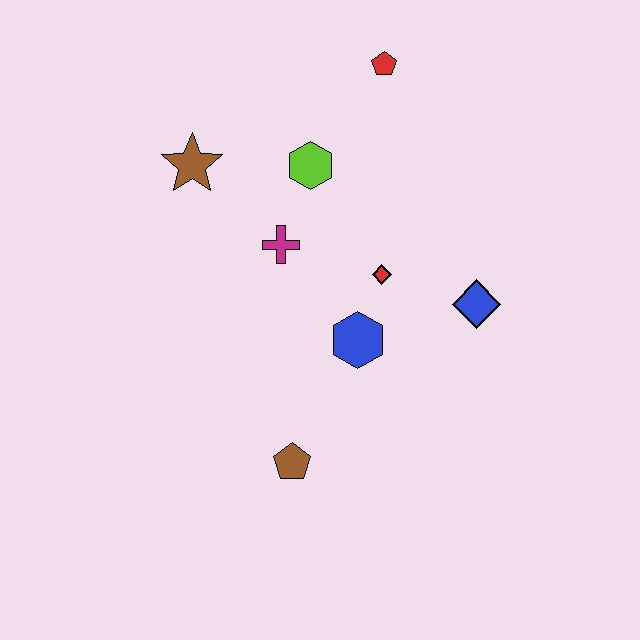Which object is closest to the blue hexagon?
The red diamond is closest to the blue hexagon.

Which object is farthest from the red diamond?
The brown star is farthest from the red diamond.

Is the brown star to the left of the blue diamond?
Yes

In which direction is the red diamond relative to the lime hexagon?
The red diamond is below the lime hexagon.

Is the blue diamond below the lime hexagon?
Yes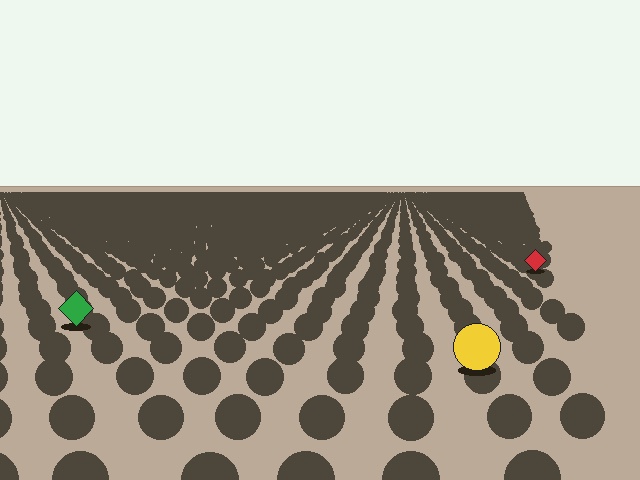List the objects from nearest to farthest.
From nearest to farthest: the yellow circle, the green diamond, the red diamond.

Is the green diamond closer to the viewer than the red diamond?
Yes. The green diamond is closer — you can tell from the texture gradient: the ground texture is coarser near it.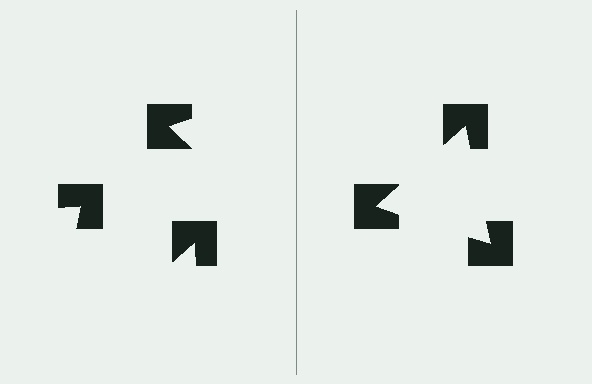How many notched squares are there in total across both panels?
6 — 3 on each side.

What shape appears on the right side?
An illusory triangle.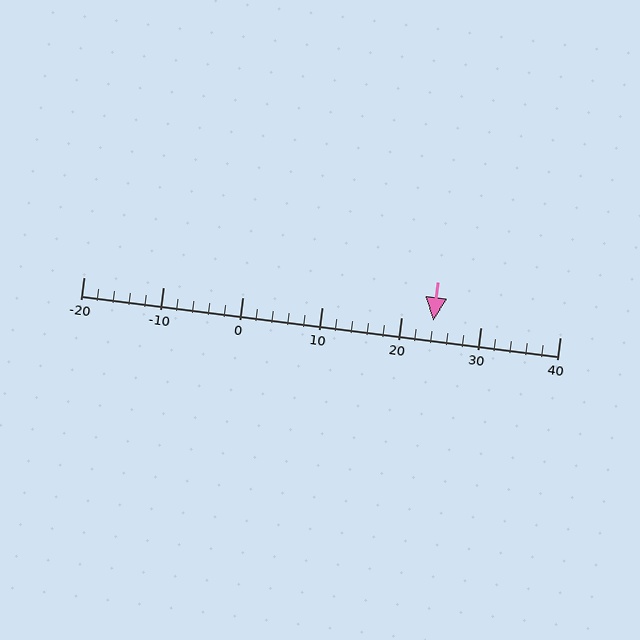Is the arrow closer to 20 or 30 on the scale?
The arrow is closer to 20.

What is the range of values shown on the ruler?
The ruler shows values from -20 to 40.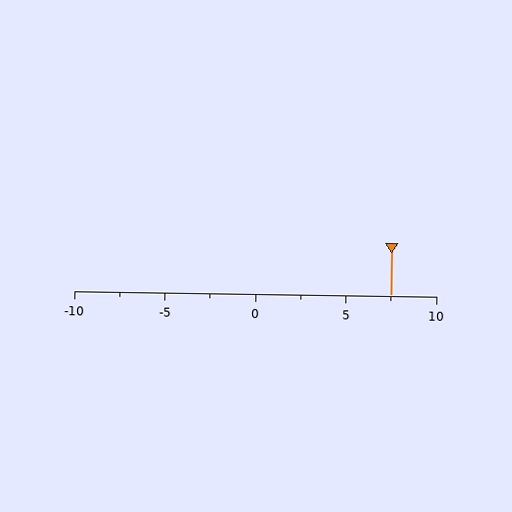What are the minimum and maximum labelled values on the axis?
The axis runs from -10 to 10.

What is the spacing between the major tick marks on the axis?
The major ticks are spaced 5 apart.